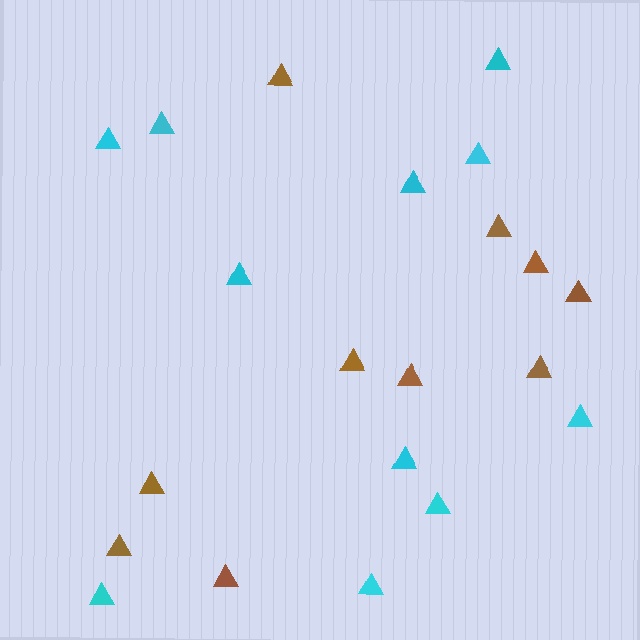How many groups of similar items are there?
There are 2 groups: one group of cyan triangles (11) and one group of brown triangles (10).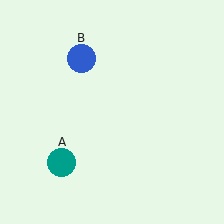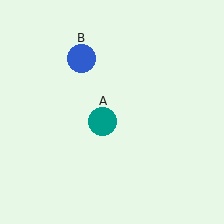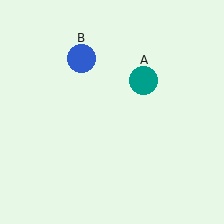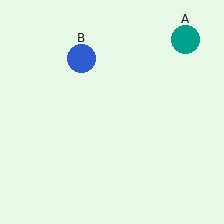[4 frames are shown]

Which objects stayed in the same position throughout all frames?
Blue circle (object B) remained stationary.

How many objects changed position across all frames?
1 object changed position: teal circle (object A).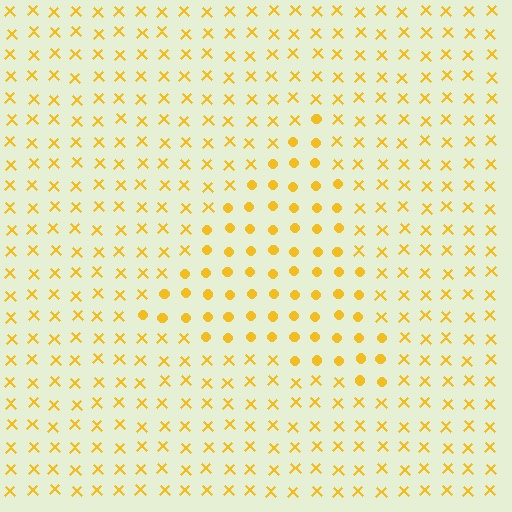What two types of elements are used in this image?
The image uses circles inside the triangle region and X marks outside it.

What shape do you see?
I see a triangle.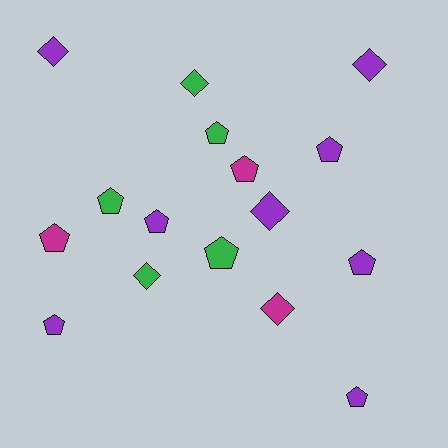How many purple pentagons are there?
There are 5 purple pentagons.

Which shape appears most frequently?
Pentagon, with 10 objects.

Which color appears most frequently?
Purple, with 8 objects.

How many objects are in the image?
There are 16 objects.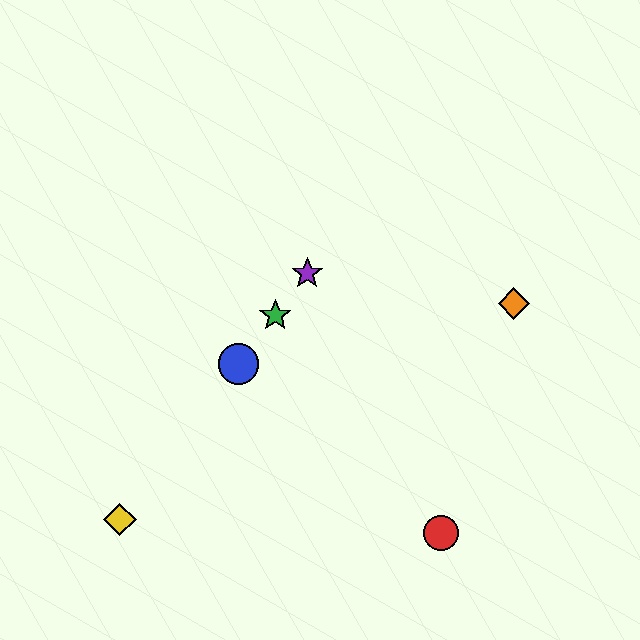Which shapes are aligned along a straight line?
The blue circle, the green star, the yellow diamond, the purple star are aligned along a straight line.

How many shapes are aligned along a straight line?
4 shapes (the blue circle, the green star, the yellow diamond, the purple star) are aligned along a straight line.